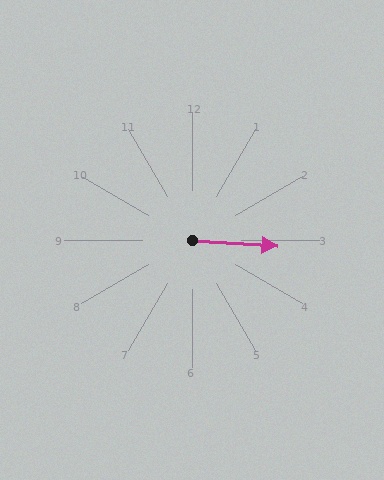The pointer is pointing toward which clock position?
Roughly 3 o'clock.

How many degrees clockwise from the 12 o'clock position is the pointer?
Approximately 94 degrees.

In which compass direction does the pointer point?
East.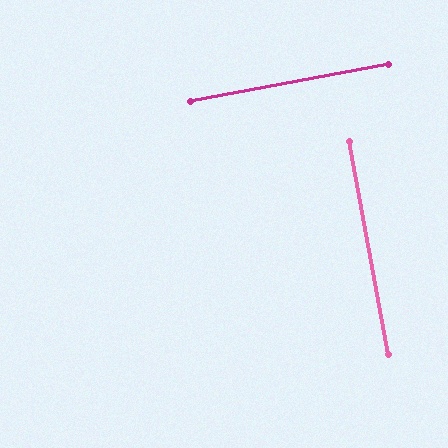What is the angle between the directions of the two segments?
Approximately 90 degrees.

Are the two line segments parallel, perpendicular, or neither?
Perpendicular — they meet at approximately 90°.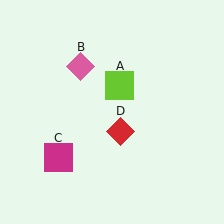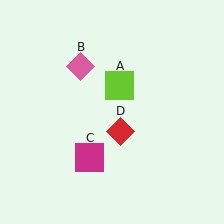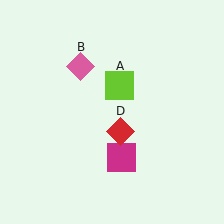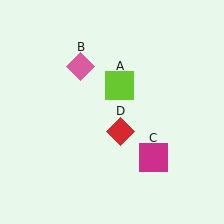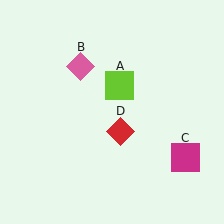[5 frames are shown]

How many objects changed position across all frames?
1 object changed position: magenta square (object C).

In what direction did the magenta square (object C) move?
The magenta square (object C) moved right.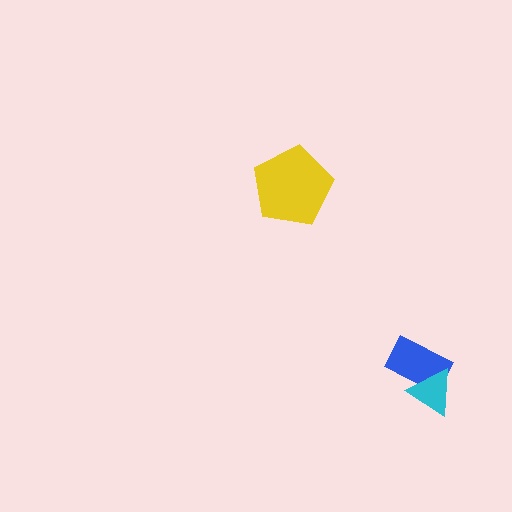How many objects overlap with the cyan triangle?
1 object overlaps with the cyan triangle.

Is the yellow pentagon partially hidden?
No, no other shape covers it.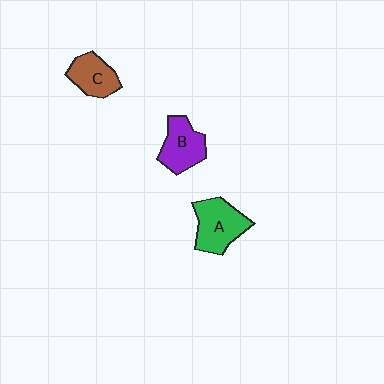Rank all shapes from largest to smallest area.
From largest to smallest: A (green), B (purple), C (brown).